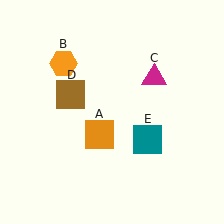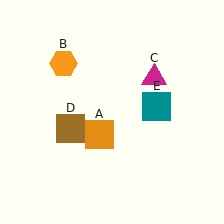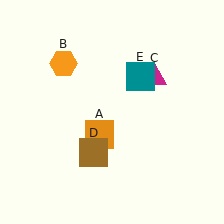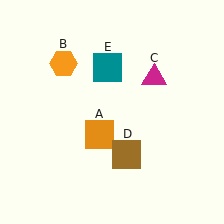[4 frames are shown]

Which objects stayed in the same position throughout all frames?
Orange square (object A) and orange hexagon (object B) and magenta triangle (object C) remained stationary.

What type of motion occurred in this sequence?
The brown square (object D), teal square (object E) rotated counterclockwise around the center of the scene.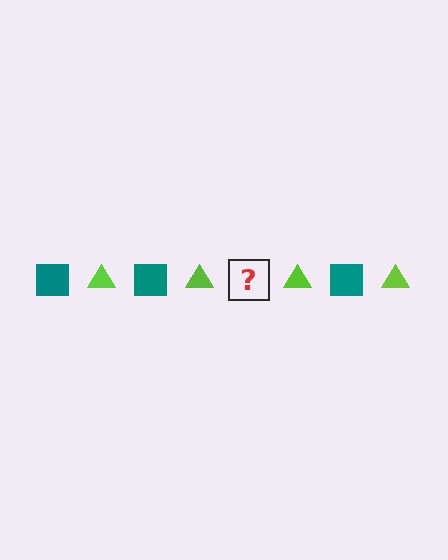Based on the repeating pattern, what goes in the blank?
The blank should be a teal square.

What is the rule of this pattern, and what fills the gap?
The rule is that the pattern alternates between teal square and lime triangle. The gap should be filled with a teal square.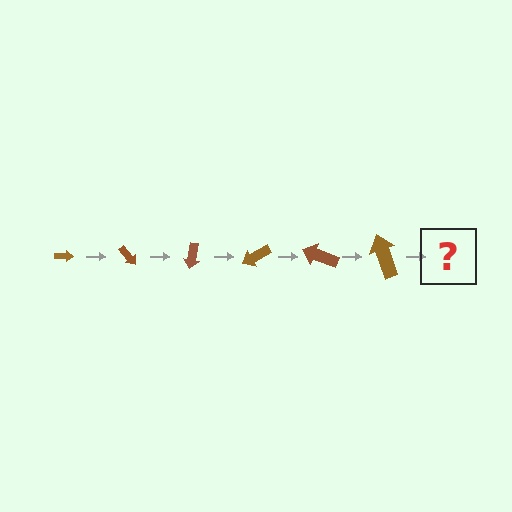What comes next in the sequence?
The next element should be an arrow, larger than the previous one and rotated 300 degrees from the start.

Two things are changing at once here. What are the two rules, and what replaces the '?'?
The two rules are that the arrow grows larger each step and it rotates 50 degrees each step. The '?' should be an arrow, larger than the previous one and rotated 300 degrees from the start.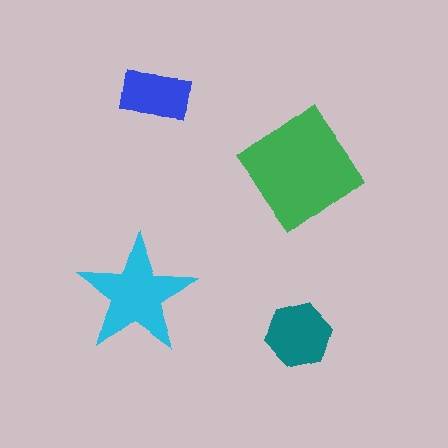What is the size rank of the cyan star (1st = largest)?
2nd.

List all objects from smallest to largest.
The blue rectangle, the teal hexagon, the cyan star, the green diamond.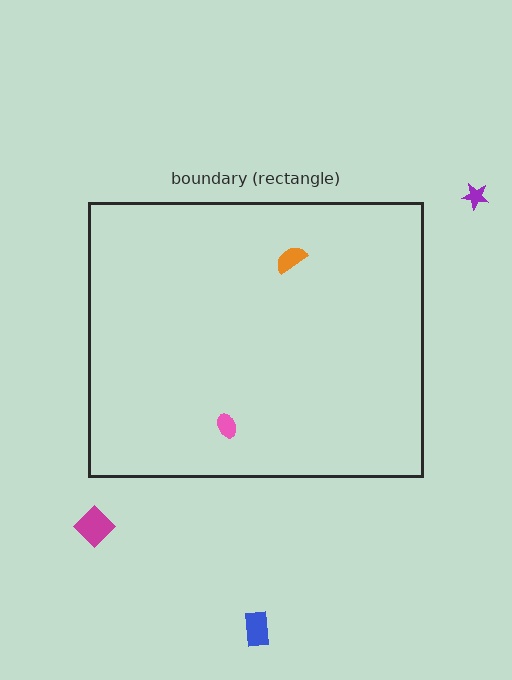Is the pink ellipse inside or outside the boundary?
Inside.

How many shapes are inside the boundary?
2 inside, 3 outside.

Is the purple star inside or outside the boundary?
Outside.